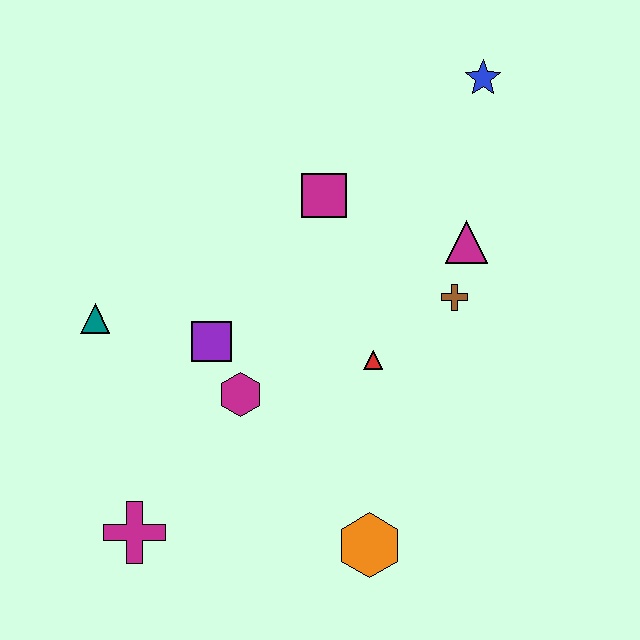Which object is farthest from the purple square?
The blue star is farthest from the purple square.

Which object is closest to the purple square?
The magenta hexagon is closest to the purple square.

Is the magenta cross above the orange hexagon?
Yes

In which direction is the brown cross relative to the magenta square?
The brown cross is to the right of the magenta square.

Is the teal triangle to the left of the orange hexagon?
Yes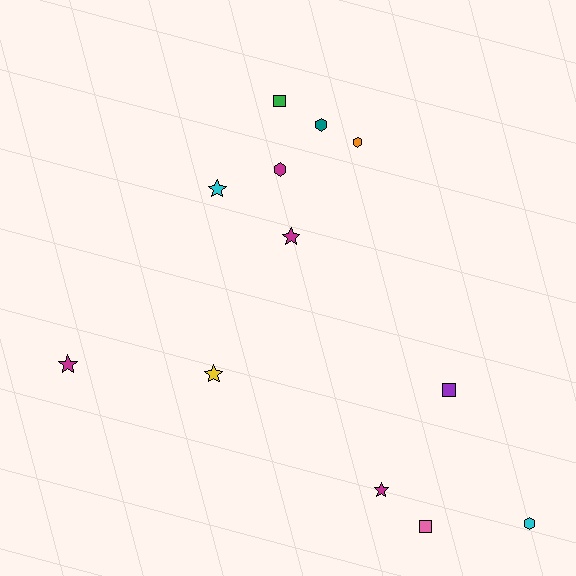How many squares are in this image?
There are 3 squares.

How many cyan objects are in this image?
There are 2 cyan objects.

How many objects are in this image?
There are 12 objects.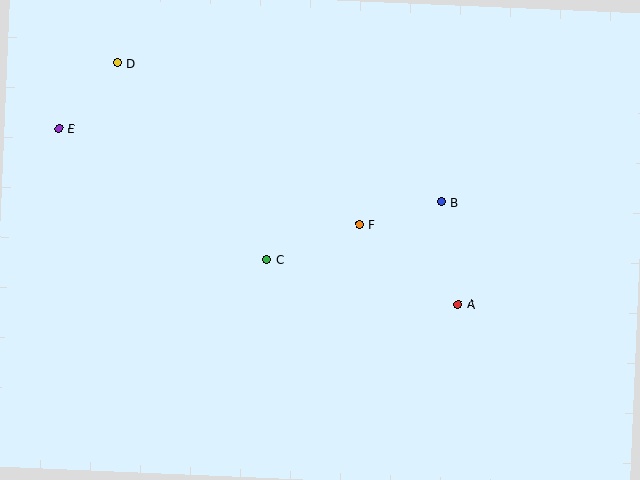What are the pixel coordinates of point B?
Point B is at (441, 202).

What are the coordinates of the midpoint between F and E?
The midpoint between F and E is at (209, 177).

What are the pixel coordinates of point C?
Point C is at (267, 259).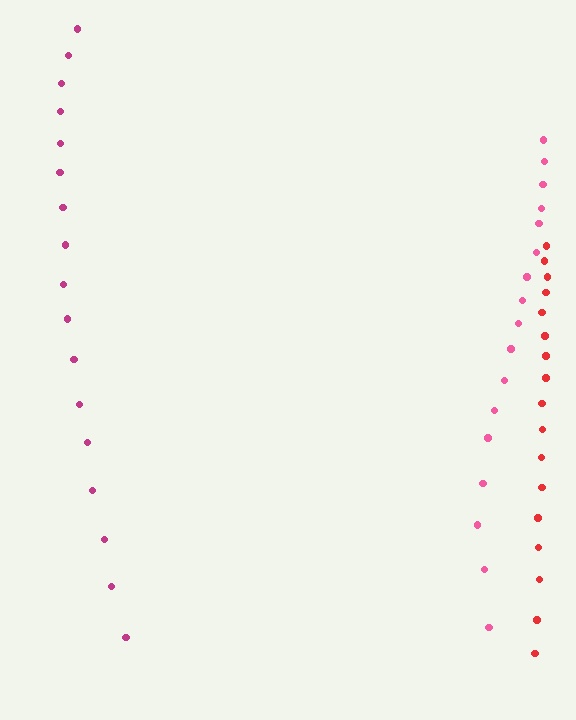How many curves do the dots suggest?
There are 3 distinct paths.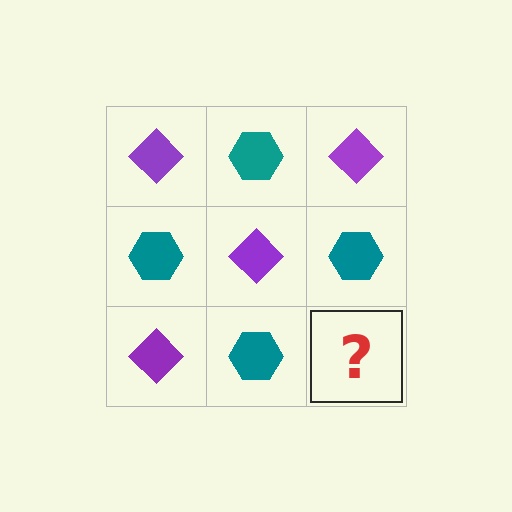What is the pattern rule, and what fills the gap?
The rule is that it alternates purple diamond and teal hexagon in a checkerboard pattern. The gap should be filled with a purple diamond.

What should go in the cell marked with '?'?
The missing cell should contain a purple diamond.